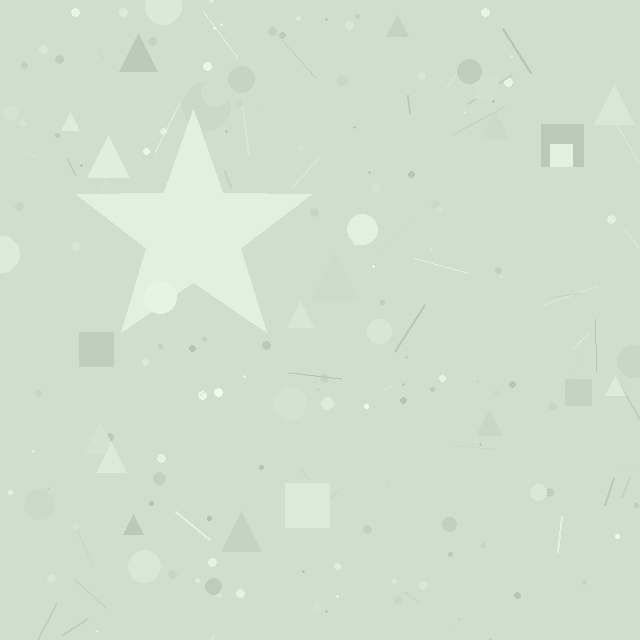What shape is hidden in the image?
A star is hidden in the image.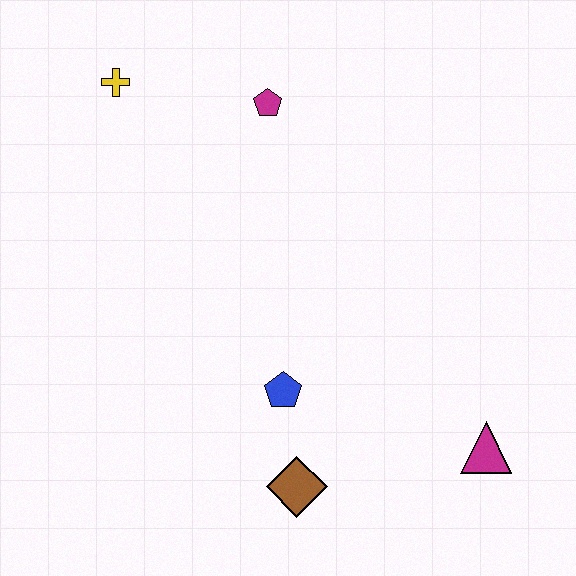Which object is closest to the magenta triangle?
The brown diamond is closest to the magenta triangle.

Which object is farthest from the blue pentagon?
The yellow cross is farthest from the blue pentagon.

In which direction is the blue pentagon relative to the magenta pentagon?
The blue pentagon is below the magenta pentagon.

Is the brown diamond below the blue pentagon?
Yes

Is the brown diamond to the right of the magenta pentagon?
Yes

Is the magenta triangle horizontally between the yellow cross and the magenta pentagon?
No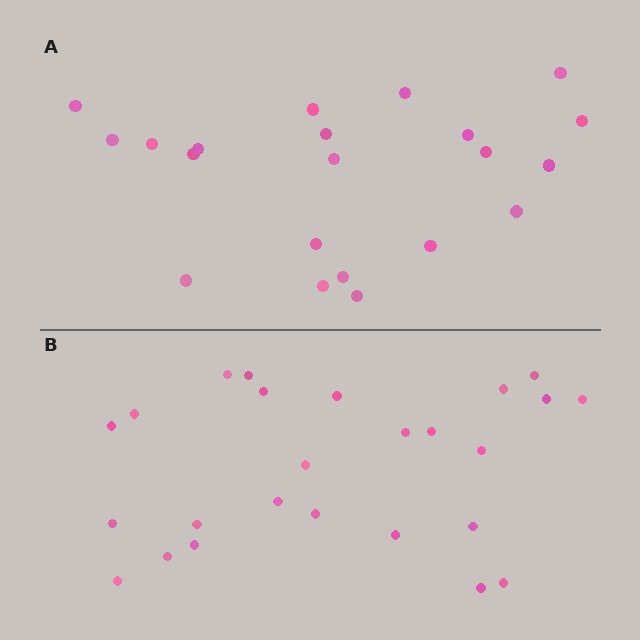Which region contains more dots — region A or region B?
Region B (the bottom region) has more dots.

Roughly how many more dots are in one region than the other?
Region B has about 4 more dots than region A.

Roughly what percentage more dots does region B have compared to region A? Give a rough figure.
About 20% more.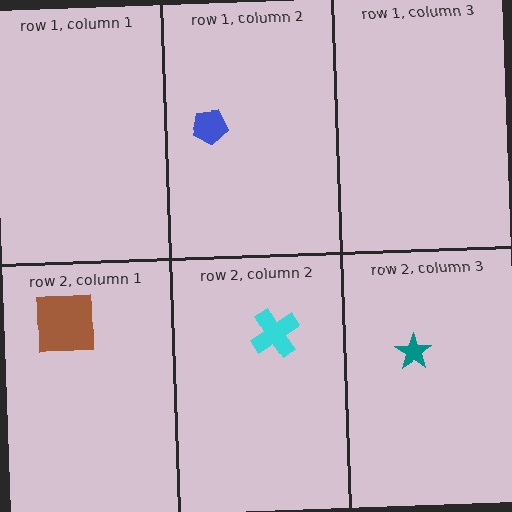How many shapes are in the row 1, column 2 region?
1.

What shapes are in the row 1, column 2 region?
The blue pentagon.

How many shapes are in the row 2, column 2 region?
1.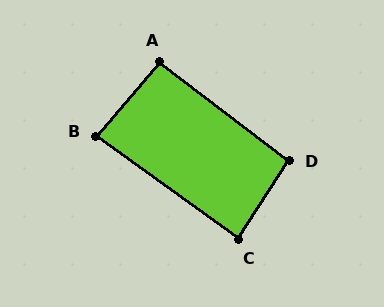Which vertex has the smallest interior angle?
B, at approximately 86 degrees.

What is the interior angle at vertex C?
Approximately 87 degrees (approximately right).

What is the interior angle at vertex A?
Approximately 93 degrees (approximately right).